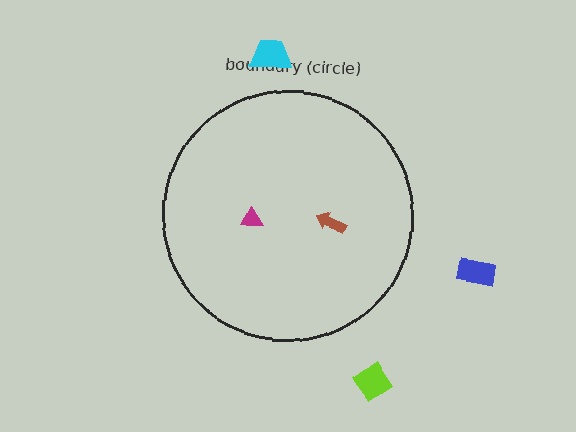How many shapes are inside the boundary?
2 inside, 3 outside.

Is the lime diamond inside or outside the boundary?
Outside.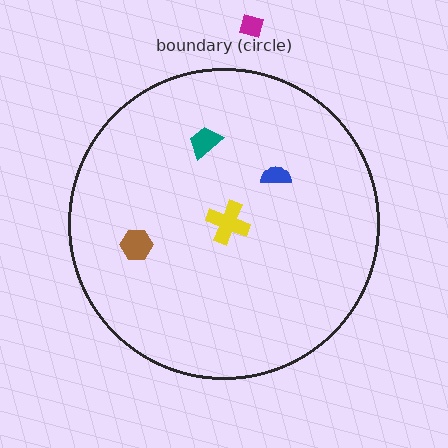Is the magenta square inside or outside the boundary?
Outside.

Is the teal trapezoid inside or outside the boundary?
Inside.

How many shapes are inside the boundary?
4 inside, 1 outside.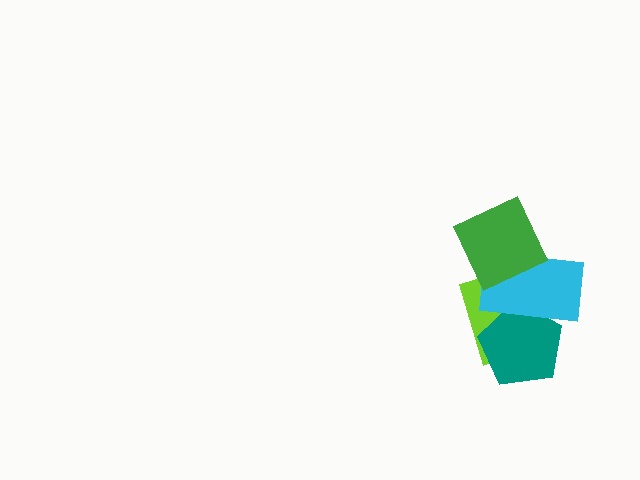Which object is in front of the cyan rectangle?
The green diamond is in front of the cyan rectangle.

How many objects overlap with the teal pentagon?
2 objects overlap with the teal pentagon.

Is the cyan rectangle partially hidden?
Yes, it is partially covered by another shape.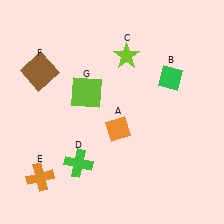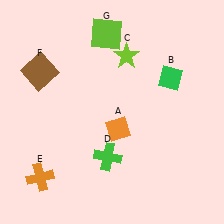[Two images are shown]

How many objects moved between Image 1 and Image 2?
2 objects moved between the two images.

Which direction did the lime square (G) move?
The lime square (G) moved up.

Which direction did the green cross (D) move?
The green cross (D) moved right.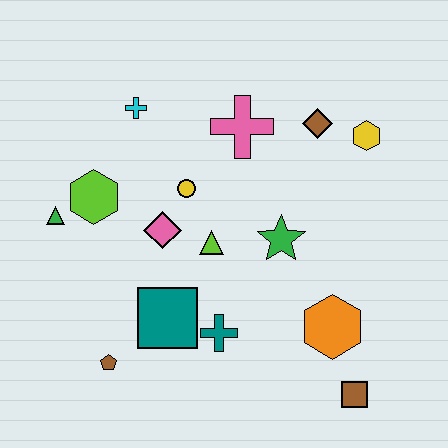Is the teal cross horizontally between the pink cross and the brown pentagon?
Yes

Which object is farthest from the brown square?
The cyan cross is farthest from the brown square.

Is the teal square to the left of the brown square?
Yes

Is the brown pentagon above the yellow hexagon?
No